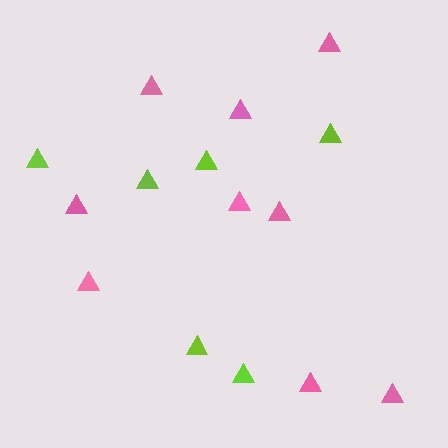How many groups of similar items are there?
There are 2 groups: one group of lime triangles (6) and one group of pink triangles (9).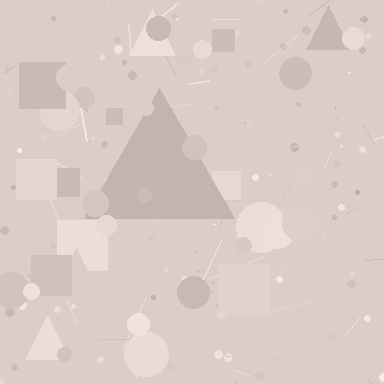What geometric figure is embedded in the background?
A triangle is embedded in the background.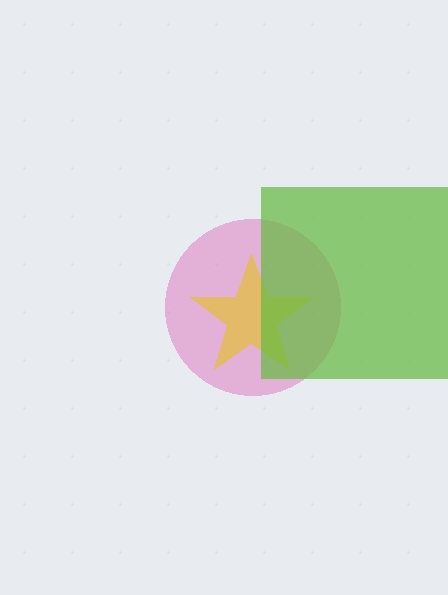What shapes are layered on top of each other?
The layered shapes are: a pink circle, a yellow star, a lime square.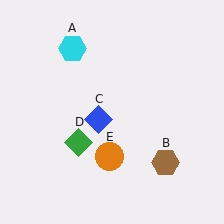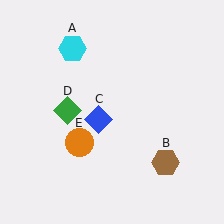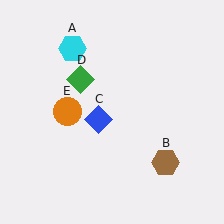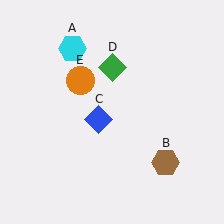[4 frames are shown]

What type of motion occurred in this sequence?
The green diamond (object D), orange circle (object E) rotated clockwise around the center of the scene.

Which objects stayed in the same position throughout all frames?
Cyan hexagon (object A) and brown hexagon (object B) and blue diamond (object C) remained stationary.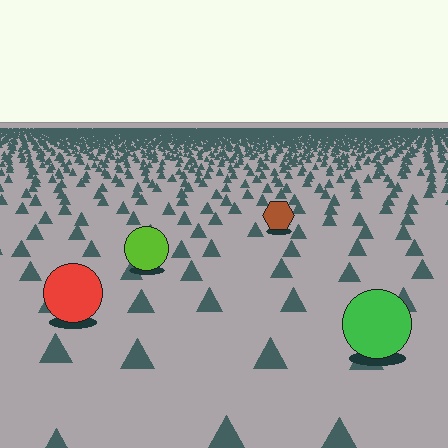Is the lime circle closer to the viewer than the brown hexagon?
Yes. The lime circle is closer — you can tell from the texture gradient: the ground texture is coarser near it.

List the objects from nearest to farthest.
From nearest to farthest: the green circle, the red circle, the lime circle, the brown hexagon.